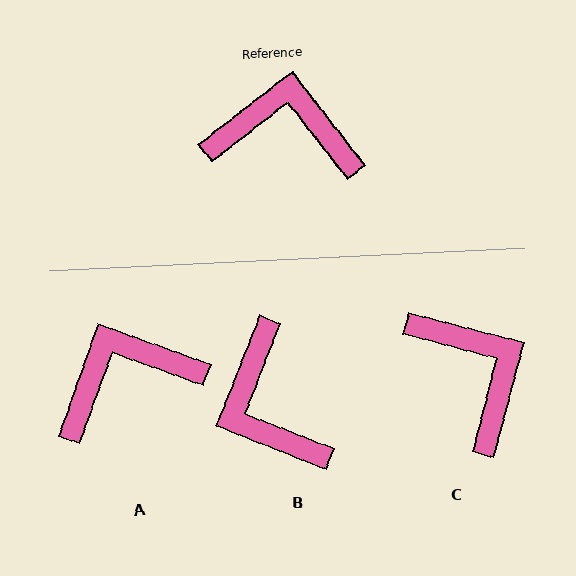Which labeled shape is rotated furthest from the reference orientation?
B, about 121 degrees away.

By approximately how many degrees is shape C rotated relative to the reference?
Approximately 53 degrees clockwise.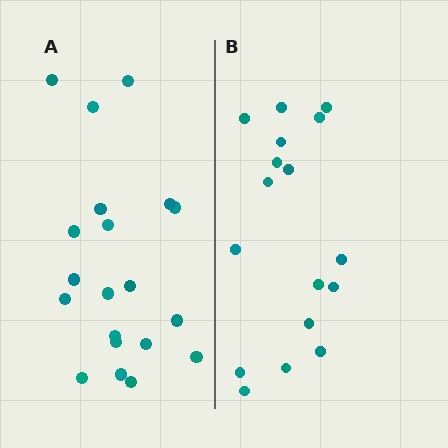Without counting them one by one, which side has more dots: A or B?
Region A (the left region) has more dots.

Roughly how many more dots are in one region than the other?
Region A has just a few more — roughly 2 or 3 more dots than region B.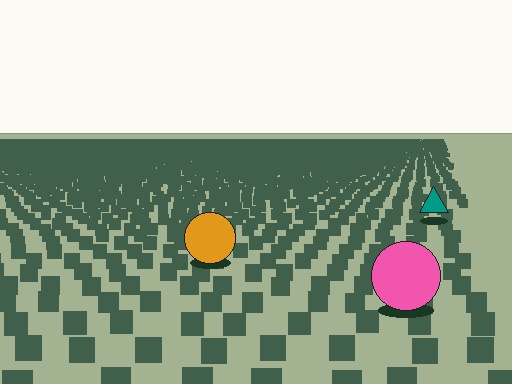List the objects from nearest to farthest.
From nearest to farthest: the pink circle, the orange circle, the teal triangle.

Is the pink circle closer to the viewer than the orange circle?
Yes. The pink circle is closer — you can tell from the texture gradient: the ground texture is coarser near it.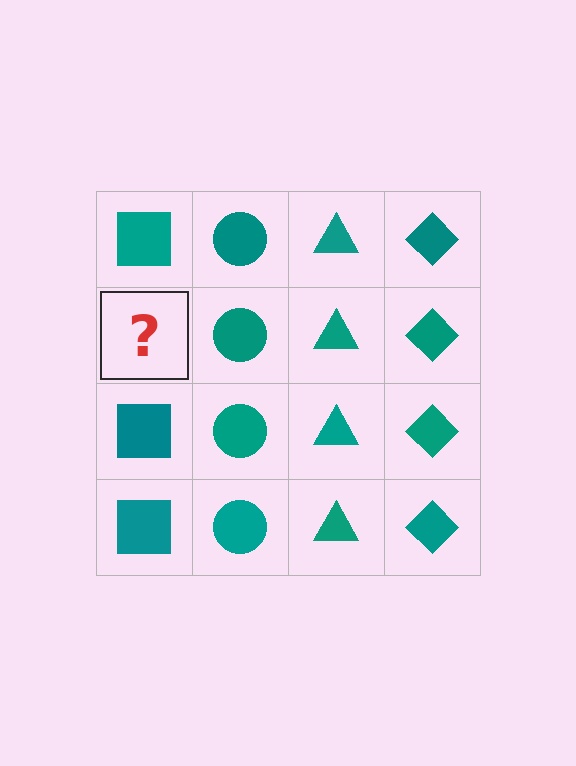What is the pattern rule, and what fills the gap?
The rule is that each column has a consistent shape. The gap should be filled with a teal square.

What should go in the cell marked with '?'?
The missing cell should contain a teal square.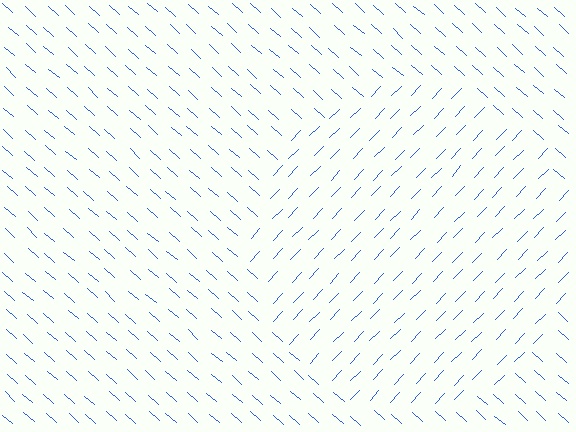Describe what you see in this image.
The image is filled with small blue line segments. A circle region in the image has lines oriented differently from the surrounding lines, creating a visible texture boundary.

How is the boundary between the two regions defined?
The boundary is defined purely by a change in line orientation (approximately 88 degrees difference). All lines are the same color and thickness.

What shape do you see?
I see a circle.